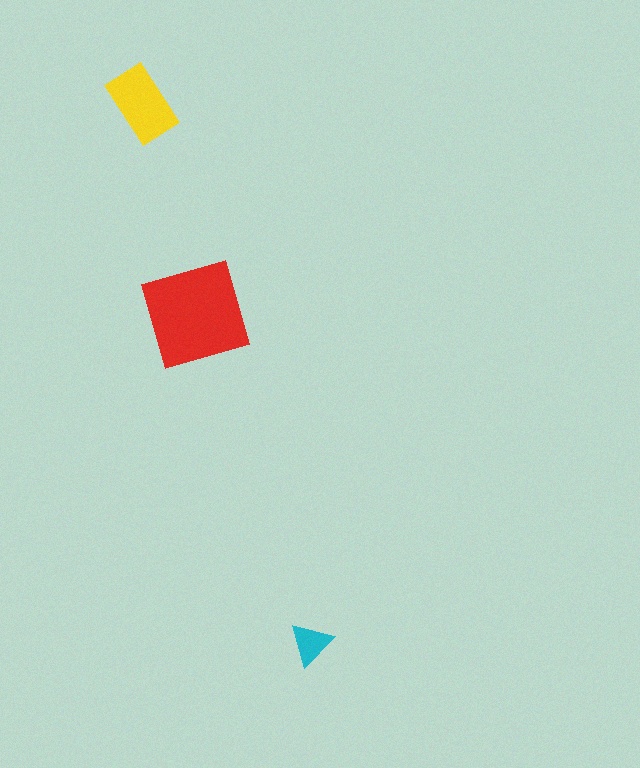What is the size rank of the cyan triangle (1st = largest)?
3rd.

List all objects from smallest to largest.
The cyan triangle, the yellow rectangle, the red square.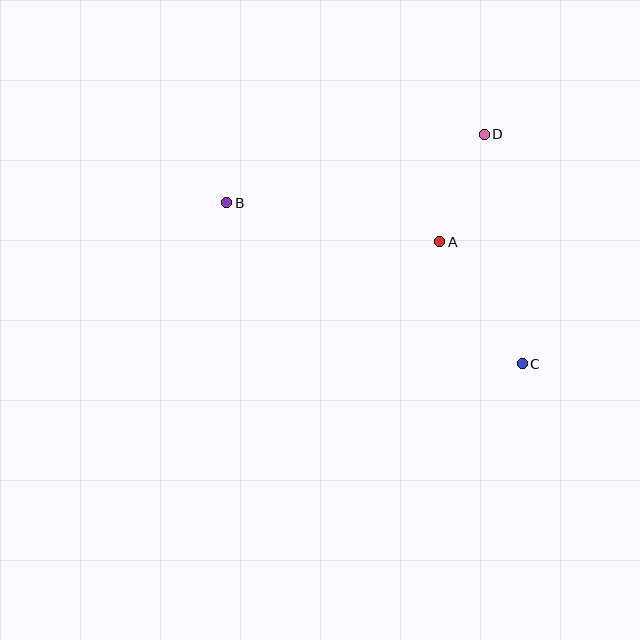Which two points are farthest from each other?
Points B and C are farthest from each other.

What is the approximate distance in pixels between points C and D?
The distance between C and D is approximately 232 pixels.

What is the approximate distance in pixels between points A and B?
The distance between A and B is approximately 217 pixels.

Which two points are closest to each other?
Points A and D are closest to each other.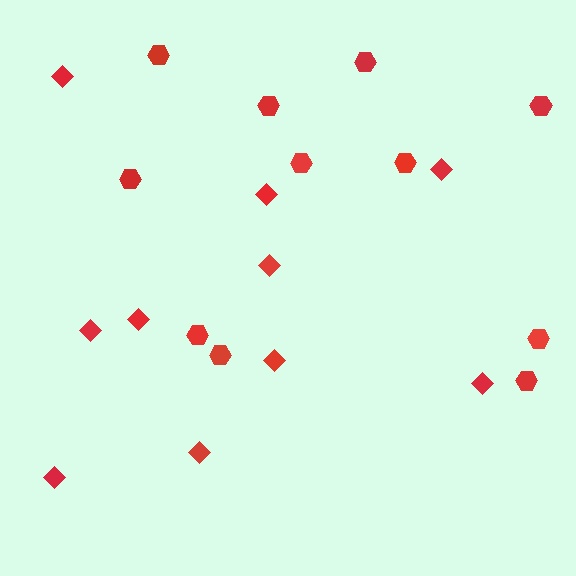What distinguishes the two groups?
There are 2 groups: one group of hexagons (11) and one group of diamonds (10).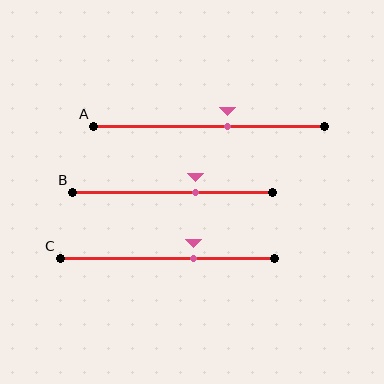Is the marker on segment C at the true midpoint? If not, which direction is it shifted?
No, the marker on segment C is shifted to the right by about 12% of the segment length.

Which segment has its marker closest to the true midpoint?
Segment A has its marker closest to the true midpoint.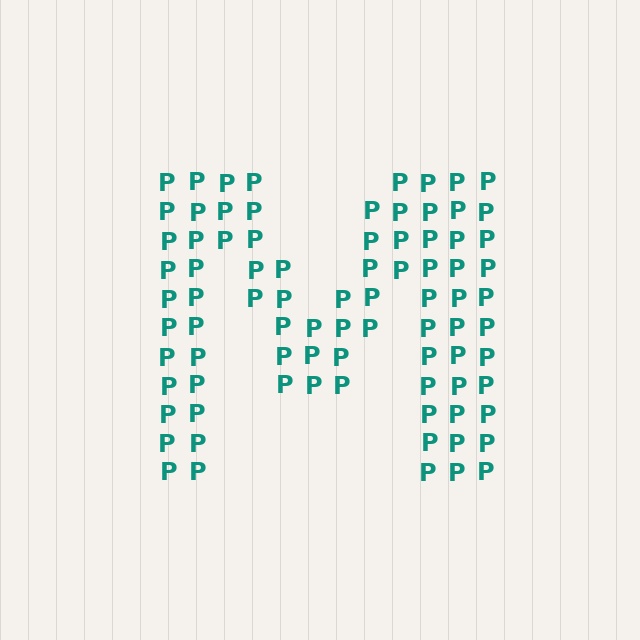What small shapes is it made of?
It is made of small letter P's.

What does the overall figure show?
The overall figure shows the letter M.